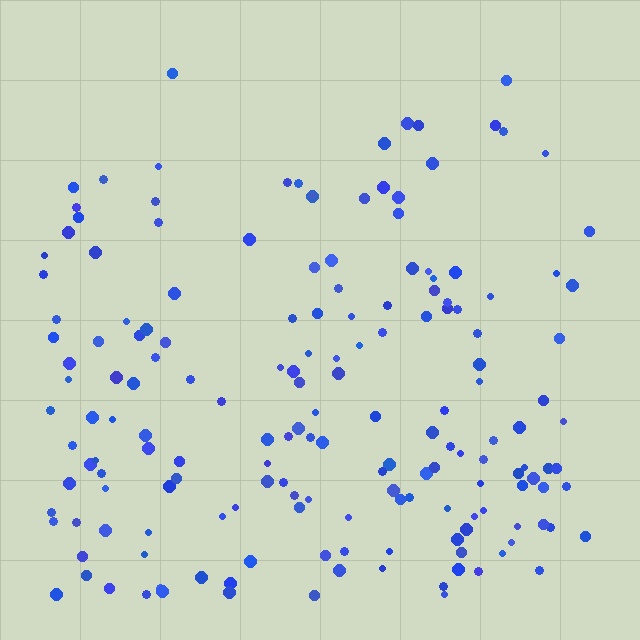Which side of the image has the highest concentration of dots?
The bottom.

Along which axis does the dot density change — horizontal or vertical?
Vertical.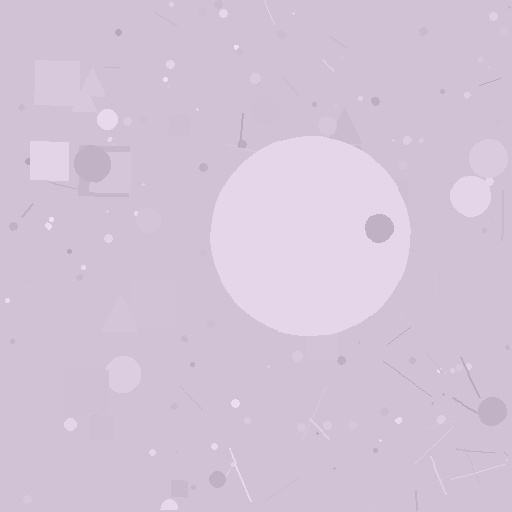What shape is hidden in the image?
A circle is hidden in the image.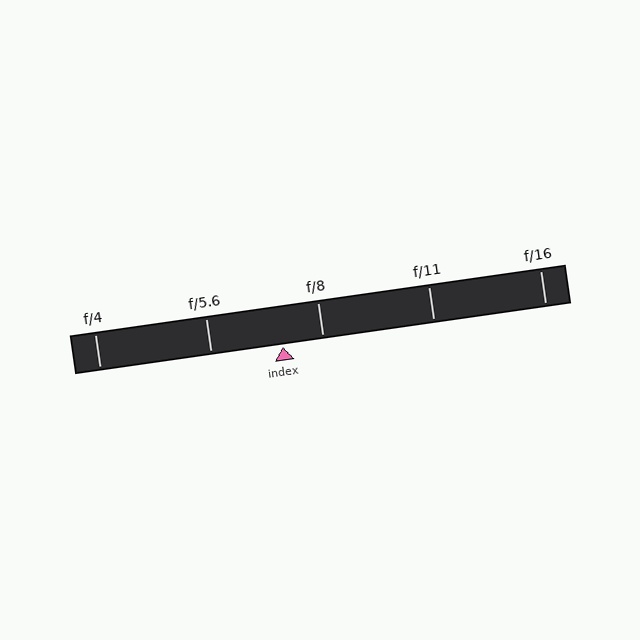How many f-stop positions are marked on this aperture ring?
There are 5 f-stop positions marked.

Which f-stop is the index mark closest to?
The index mark is closest to f/8.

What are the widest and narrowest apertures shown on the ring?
The widest aperture shown is f/4 and the narrowest is f/16.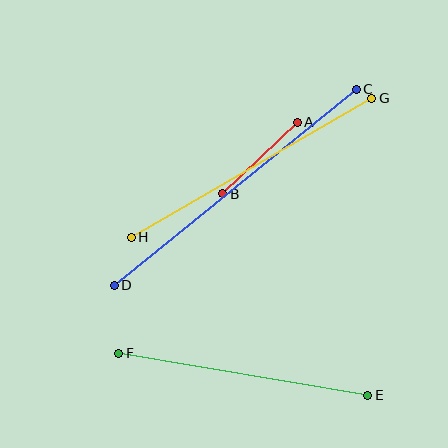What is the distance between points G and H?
The distance is approximately 278 pixels.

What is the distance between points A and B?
The distance is approximately 103 pixels.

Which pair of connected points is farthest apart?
Points C and D are farthest apart.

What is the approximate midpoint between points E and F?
The midpoint is at approximately (243, 374) pixels.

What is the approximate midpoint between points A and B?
The midpoint is at approximately (260, 158) pixels.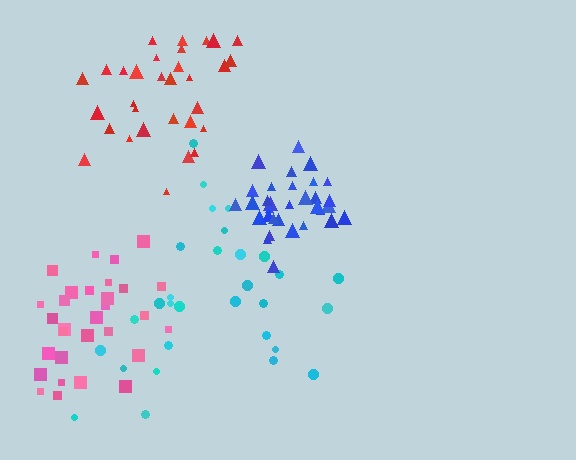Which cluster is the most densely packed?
Blue.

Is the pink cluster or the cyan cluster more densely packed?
Pink.